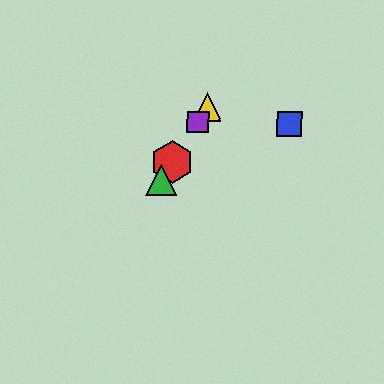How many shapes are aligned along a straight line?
4 shapes (the red hexagon, the green triangle, the yellow triangle, the purple square) are aligned along a straight line.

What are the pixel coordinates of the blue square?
The blue square is at (290, 124).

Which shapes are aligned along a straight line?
The red hexagon, the green triangle, the yellow triangle, the purple square are aligned along a straight line.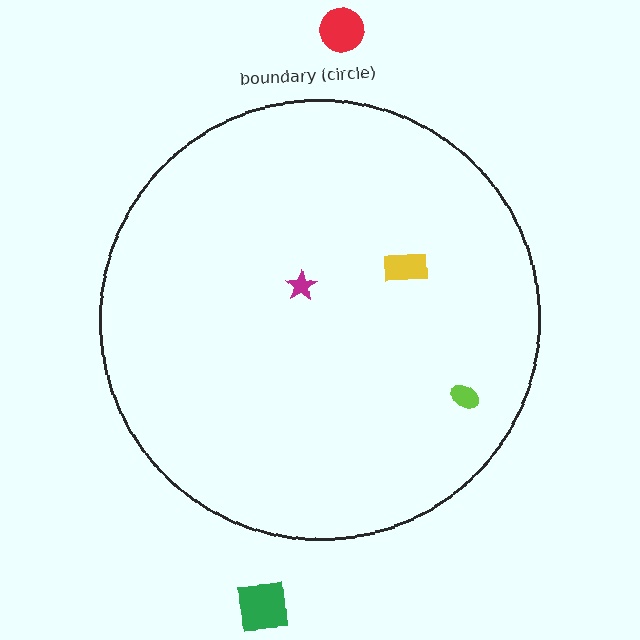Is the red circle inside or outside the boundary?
Outside.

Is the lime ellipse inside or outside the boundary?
Inside.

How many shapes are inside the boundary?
3 inside, 2 outside.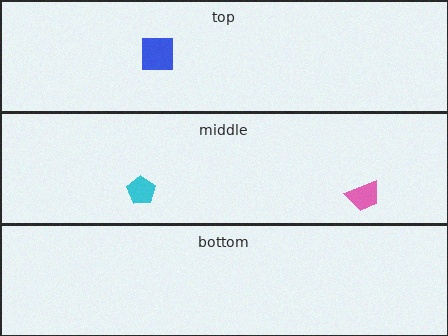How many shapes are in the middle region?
2.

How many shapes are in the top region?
1.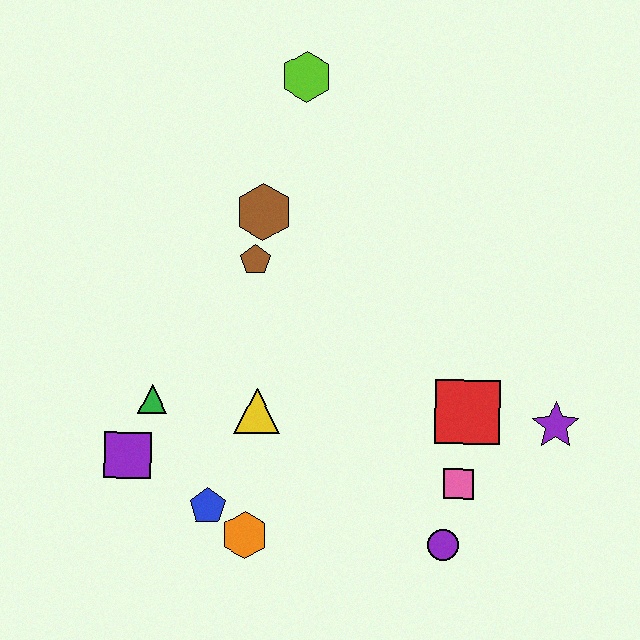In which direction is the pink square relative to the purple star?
The pink square is to the left of the purple star.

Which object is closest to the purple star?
The red square is closest to the purple star.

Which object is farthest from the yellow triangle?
The lime hexagon is farthest from the yellow triangle.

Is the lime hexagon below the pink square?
No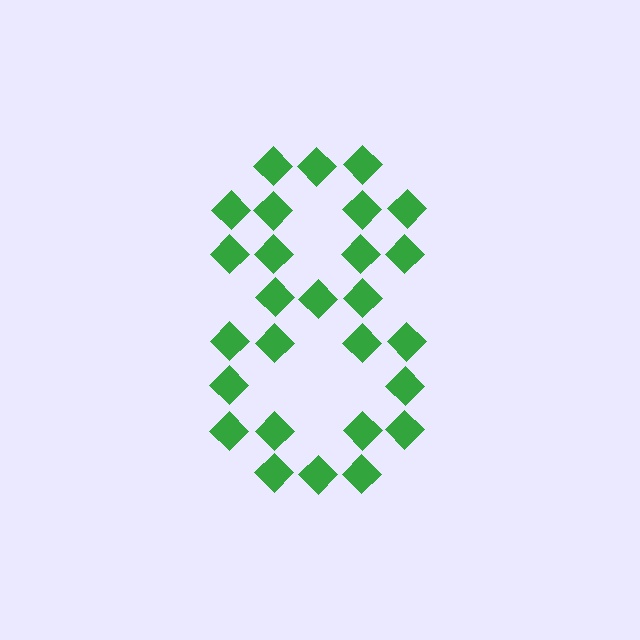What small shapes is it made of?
It is made of small diamonds.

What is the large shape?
The large shape is the digit 8.